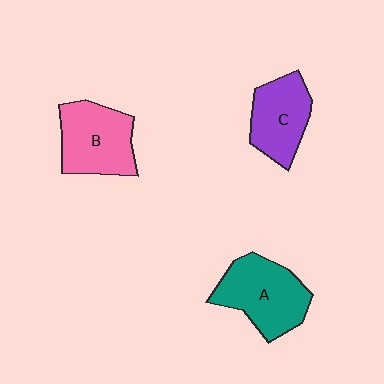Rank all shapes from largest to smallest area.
From largest to smallest: A (teal), B (pink), C (purple).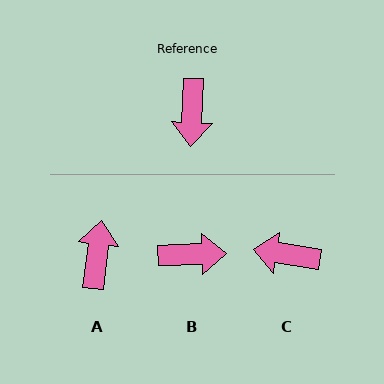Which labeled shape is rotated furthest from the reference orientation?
A, about 175 degrees away.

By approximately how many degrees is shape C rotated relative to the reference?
Approximately 97 degrees clockwise.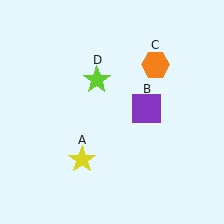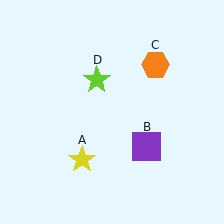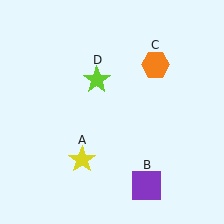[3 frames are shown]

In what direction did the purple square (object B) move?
The purple square (object B) moved down.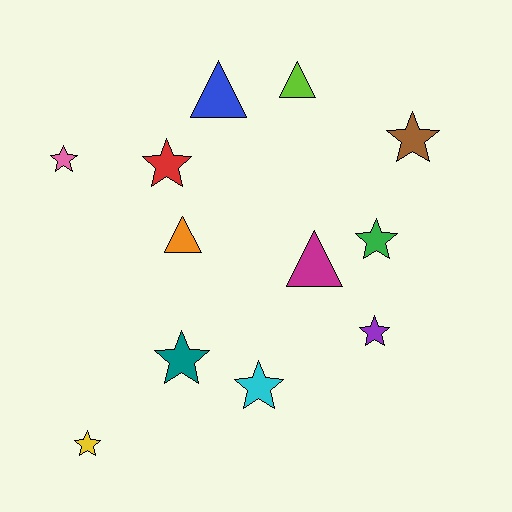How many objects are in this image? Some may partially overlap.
There are 12 objects.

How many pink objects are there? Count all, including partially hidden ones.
There is 1 pink object.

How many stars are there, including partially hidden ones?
There are 8 stars.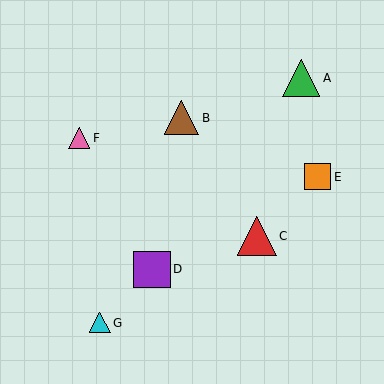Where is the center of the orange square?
The center of the orange square is at (317, 177).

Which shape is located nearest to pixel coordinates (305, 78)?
The green triangle (labeled A) at (301, 78) is nearest to that location.